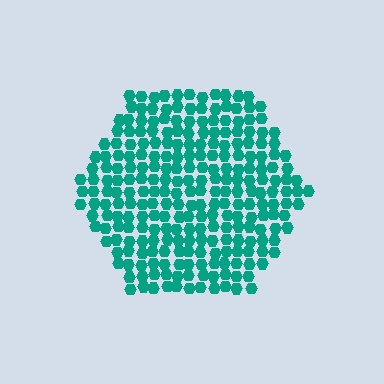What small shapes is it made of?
It is made of small hexagons.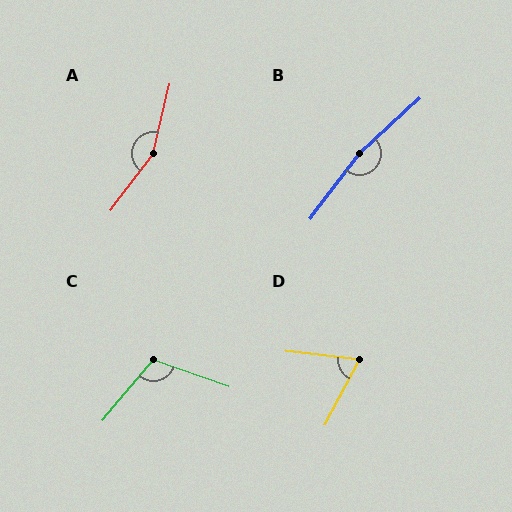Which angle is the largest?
B, at approximately 169 degrees.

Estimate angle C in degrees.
Approximately 110 degrees.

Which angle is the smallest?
D, at approximately 69 degrees.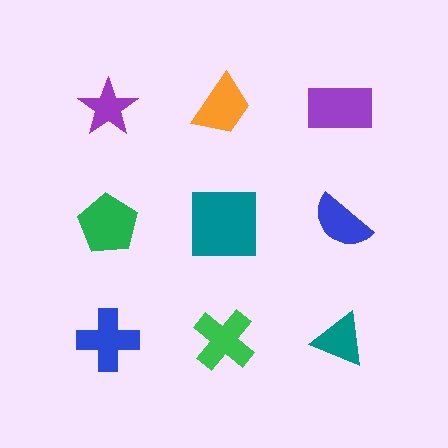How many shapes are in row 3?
3 shapes.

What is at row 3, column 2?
A green cross.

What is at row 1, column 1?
A purple star.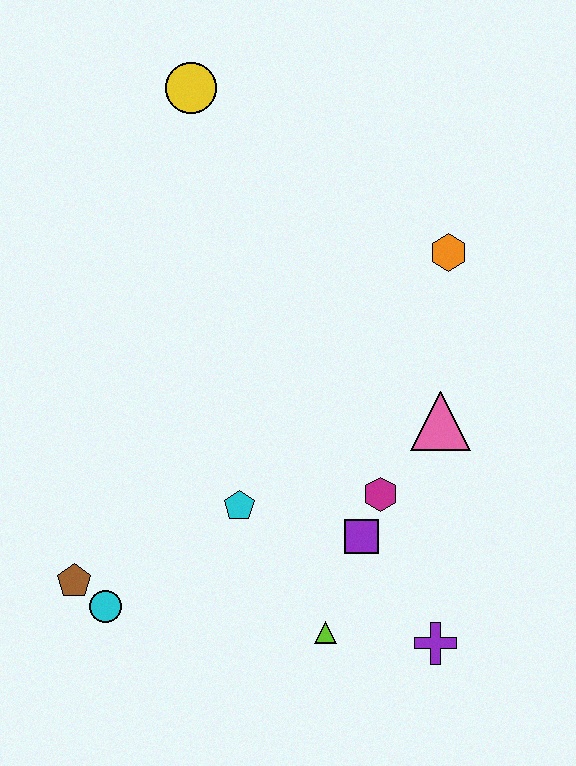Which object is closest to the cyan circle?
The brown pentagon is closest to the cyan circle.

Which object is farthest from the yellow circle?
The purple cross is farthest from the yellow circle.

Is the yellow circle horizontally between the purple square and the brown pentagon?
Yes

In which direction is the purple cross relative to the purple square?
The purple cross is below the purple square.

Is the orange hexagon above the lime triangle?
Yes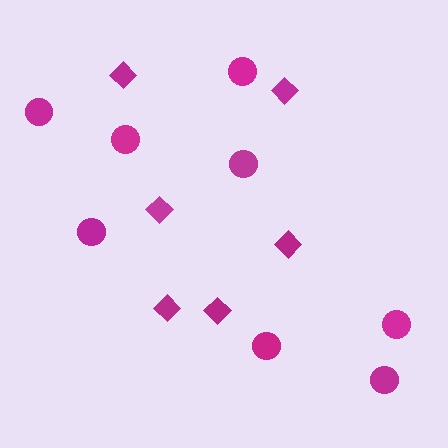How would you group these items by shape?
There are 2 groups: one group of circles (8) and one group of diamonds (6).